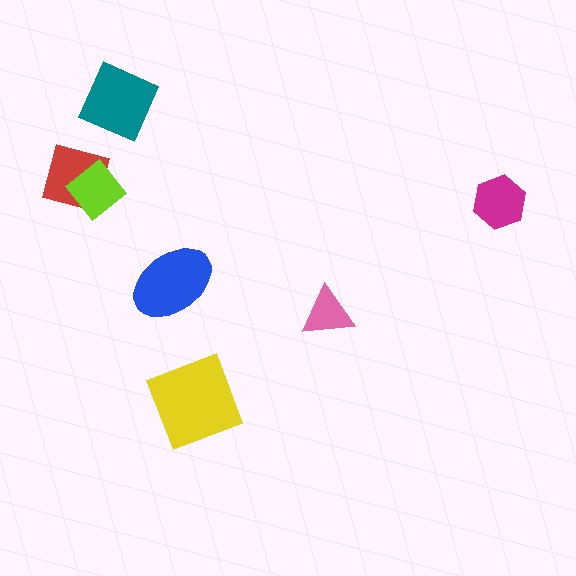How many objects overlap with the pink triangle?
0 objects overlap with the pink triangle.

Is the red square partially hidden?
Yes, it is partially covered by another shape.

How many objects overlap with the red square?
1 object overlaps with the red square.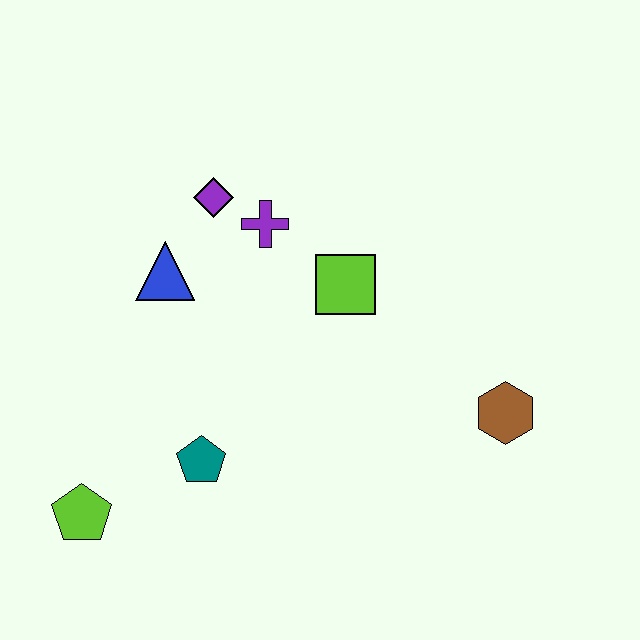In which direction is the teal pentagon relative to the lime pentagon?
The teal pentagon is to the right of the lime pentagon.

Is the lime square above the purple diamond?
No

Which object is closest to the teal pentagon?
The lime pentagon is closest to the teal pentagon.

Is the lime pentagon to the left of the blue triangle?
Yes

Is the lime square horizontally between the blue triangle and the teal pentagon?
No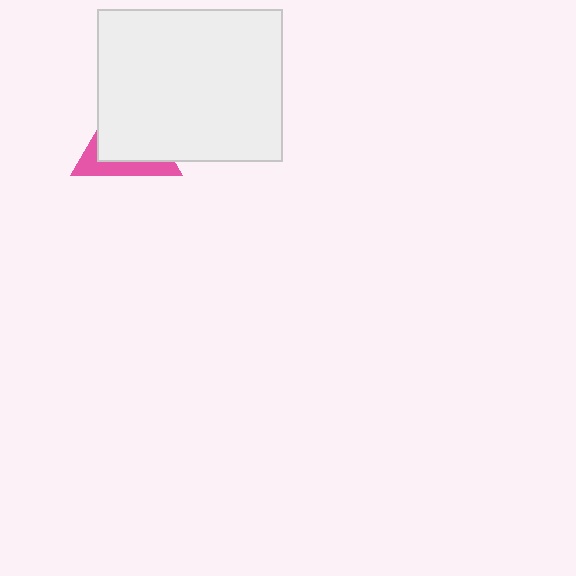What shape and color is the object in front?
The object in front is a white rectangle.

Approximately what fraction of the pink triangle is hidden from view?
Roughly 67% of the pink triangle is hidden behind the white rectangle.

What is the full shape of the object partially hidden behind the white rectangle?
The partially hidden object is a pink triangle.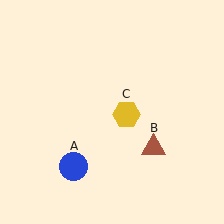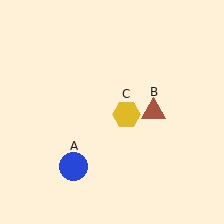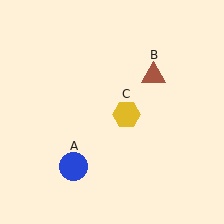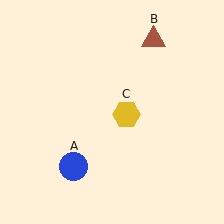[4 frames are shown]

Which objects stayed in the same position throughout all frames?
Blue circle (object A) and yellow hexagon (object C) remained stationary.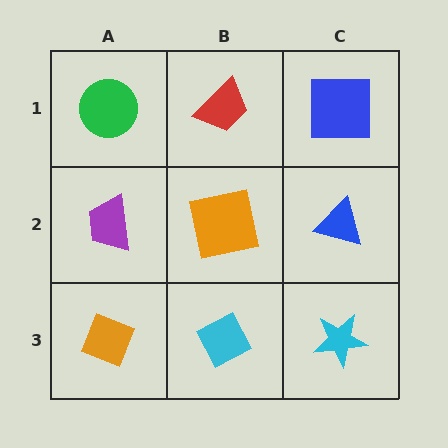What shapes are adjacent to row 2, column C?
A blue square (row 1, column C), a cyan star (row 3, column C), an orange square (row 2, column B).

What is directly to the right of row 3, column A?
A cyan diamond.